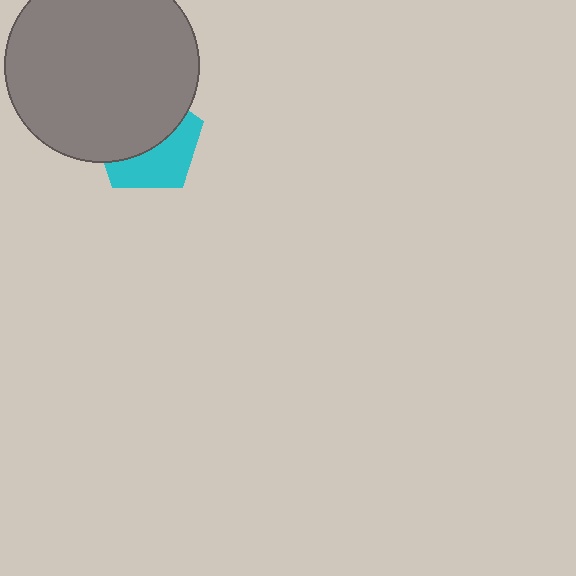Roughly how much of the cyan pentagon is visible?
A small part of it is visible (roughly 43%).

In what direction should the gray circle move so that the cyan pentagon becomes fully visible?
The gray circle should move up. That is the shortest direction to clear the overlap and leave the cyan pentagon fully visible.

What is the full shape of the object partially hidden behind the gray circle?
The partially hidden object is a cyan pentagon.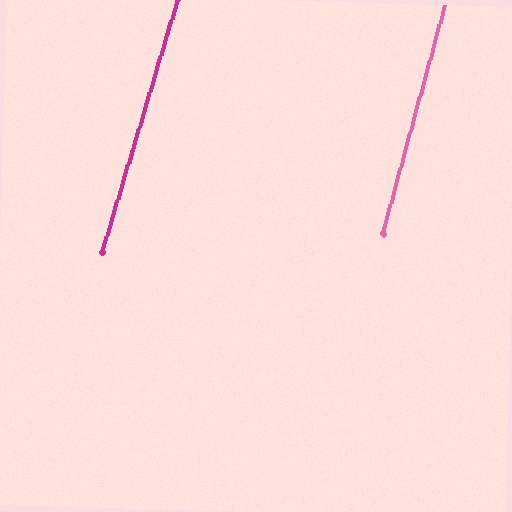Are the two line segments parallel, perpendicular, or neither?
Parallel — their directions differ by only 1.5°.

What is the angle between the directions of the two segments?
Approximately 1 degree.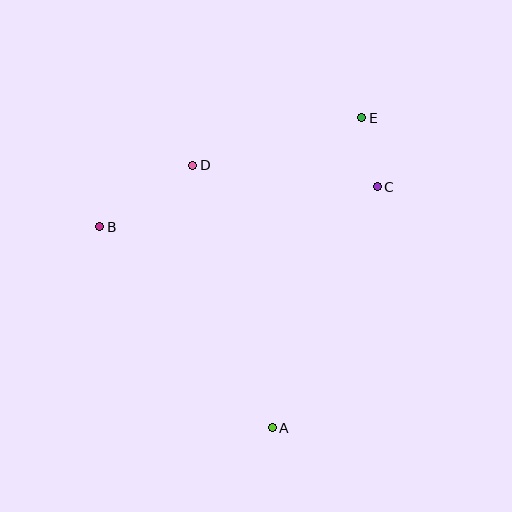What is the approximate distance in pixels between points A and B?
The distance between A and B is approximately 265 pixels.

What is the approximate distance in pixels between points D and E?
The distance between D and E is approximately 176 pixels.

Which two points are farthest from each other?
Points A and E are farthest from each other.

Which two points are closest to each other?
Points C and E are closest to each other.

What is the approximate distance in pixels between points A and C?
The distance between A and C is approximately 263 pixels.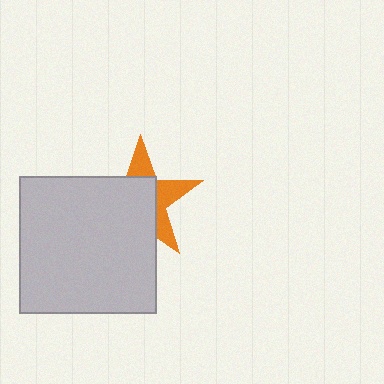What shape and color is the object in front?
The object in front is a light gray square.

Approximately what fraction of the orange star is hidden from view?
Roughly 62% of the orange star is hidden behind the light gray square.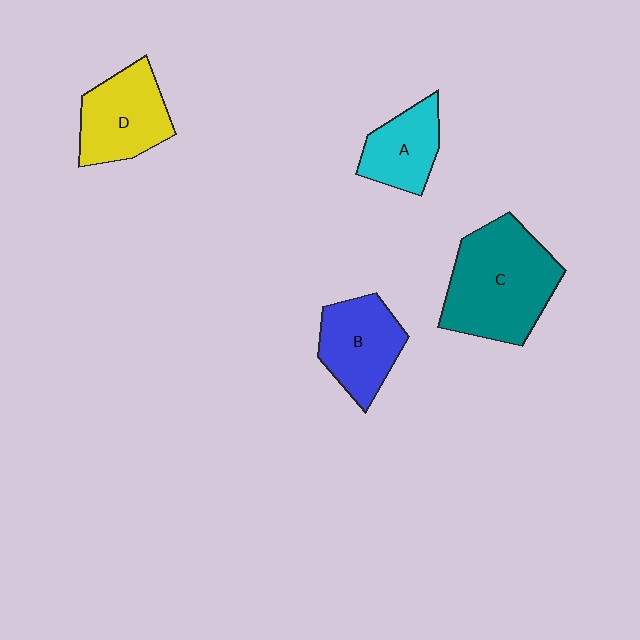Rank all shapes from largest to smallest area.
From largest to smallest: C (teal), D (yellow), B (blue), A (cyan).